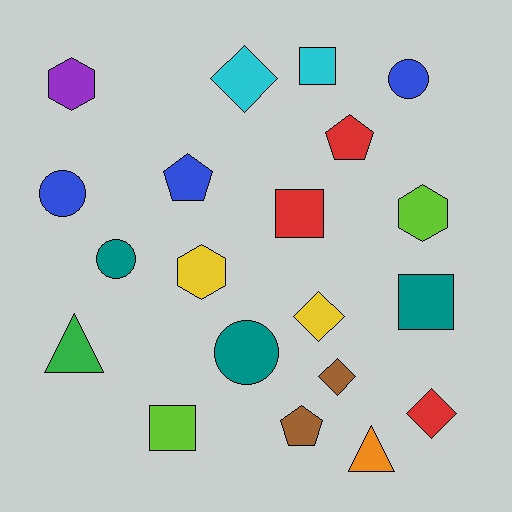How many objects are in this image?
There are 20 objects.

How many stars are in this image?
There are no stars.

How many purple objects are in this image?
There is 1 purple object.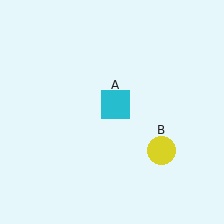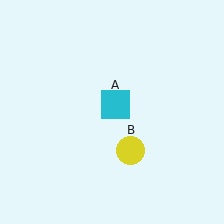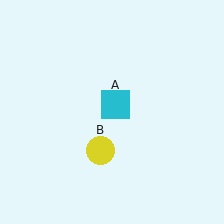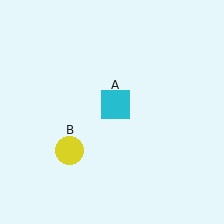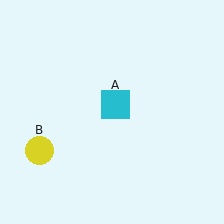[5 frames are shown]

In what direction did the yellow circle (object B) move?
The yellow circle (object B) moved left.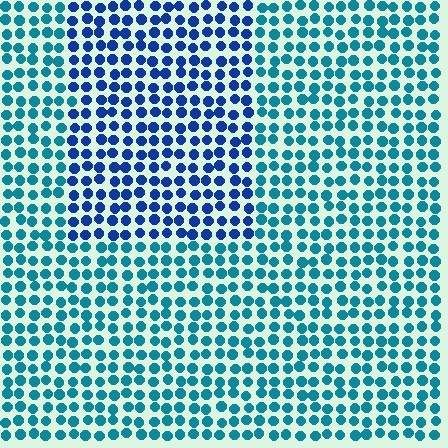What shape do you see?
I see a rectangle.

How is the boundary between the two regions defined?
The boundary is defined purely by a slight shift in hue (about 35 degrees). Spacing, size, and orientation are identical on both sides.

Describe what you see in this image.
The image is filled with small teal elements in a uniform arrangement. A rectangle-shaped region is visible where the elements are tinted to a slightly different hue, forming a subtle color boundary.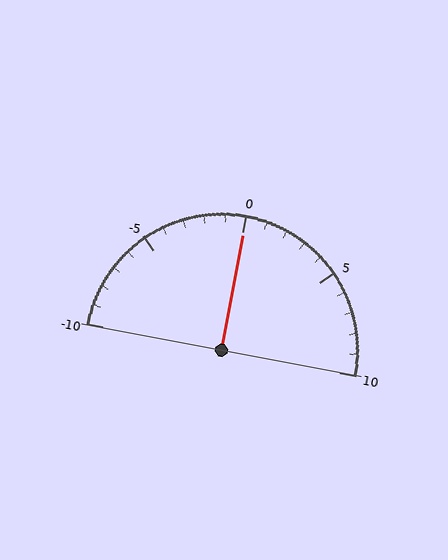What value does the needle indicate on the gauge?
The needle indicates approximately 0.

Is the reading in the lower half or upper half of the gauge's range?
The reading is in the upper half of the range (-10 to 10).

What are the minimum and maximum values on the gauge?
The gauge ranges from -10 to 10.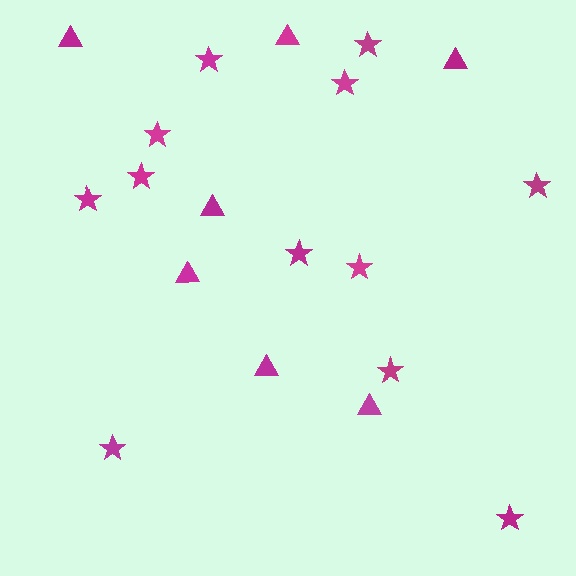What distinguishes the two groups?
There are 2 groups: one group of triangles (7) and one group of stars (12).